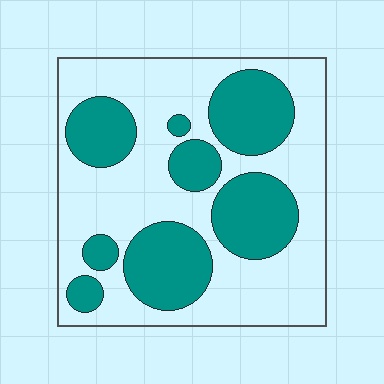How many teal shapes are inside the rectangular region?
8.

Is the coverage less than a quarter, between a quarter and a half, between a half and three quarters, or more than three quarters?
Between a quarter and a half.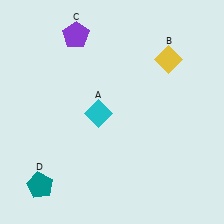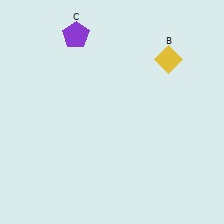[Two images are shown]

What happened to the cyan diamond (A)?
The cyan diamond (A) was removed in Image 2. It was in the bottom-left area of Image 1.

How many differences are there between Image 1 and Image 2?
There are 2 differences between the two images.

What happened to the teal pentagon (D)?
The teal pentagon (D) was removed in Image 2. It was in the bottom-left area of Image 1.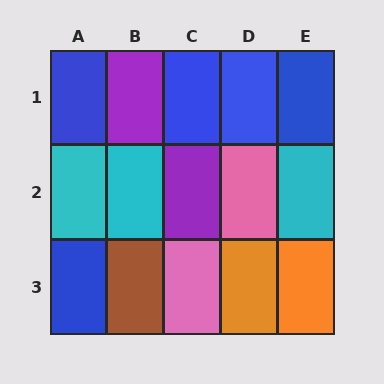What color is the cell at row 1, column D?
Blue.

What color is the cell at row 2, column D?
Pink.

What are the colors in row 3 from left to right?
Blue, brown, pink, orange, orange.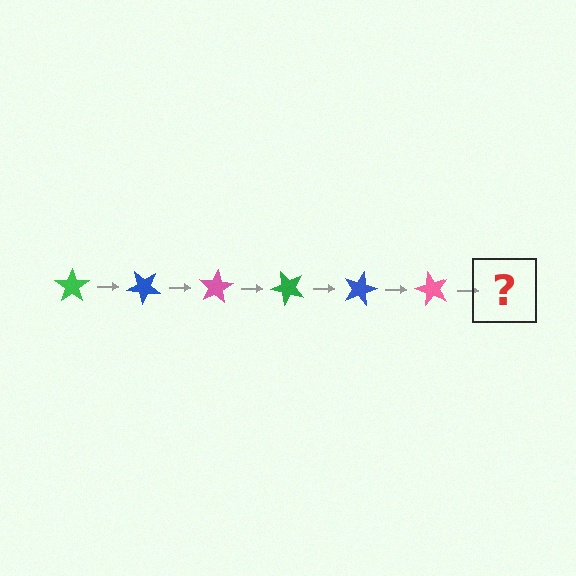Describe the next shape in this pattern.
It should be a green star, rotated 240 degrees from the start.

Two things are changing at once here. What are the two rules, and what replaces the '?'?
The two rules are that it rotates 40 degrees each step and the color cycles through green, blue, and pink. The '?' should be a green star, rotated 240 degrees from the start.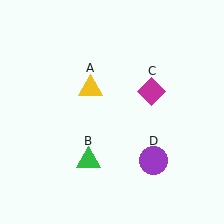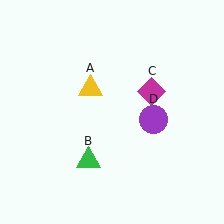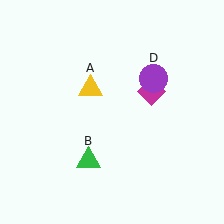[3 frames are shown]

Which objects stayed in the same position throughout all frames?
Yellow triangle (object A) and green triangle (object B) and magenta diamond (object C) remained stationary.